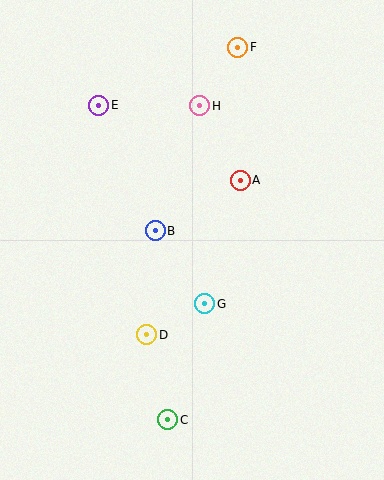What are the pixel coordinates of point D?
Point D is at (147, 335).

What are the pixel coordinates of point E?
Point E is at (99, 105).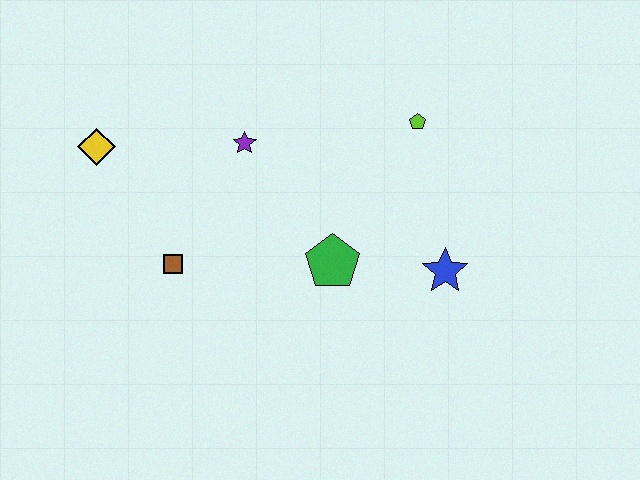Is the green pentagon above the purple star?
No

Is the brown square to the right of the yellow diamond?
Yes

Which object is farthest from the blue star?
The yellow diamond is farthest from the blue star.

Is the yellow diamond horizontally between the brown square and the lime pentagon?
No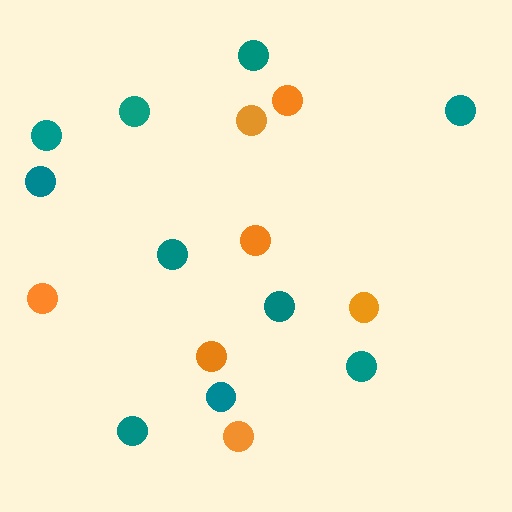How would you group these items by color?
There are 2 groups: one group of teal circles (10) and one group of orange circles (7).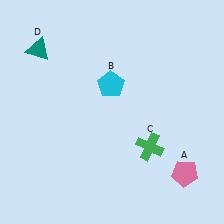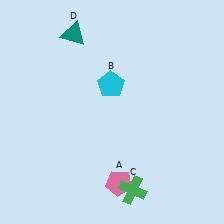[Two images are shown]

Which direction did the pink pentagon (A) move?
The pink pentagon (A) moved left.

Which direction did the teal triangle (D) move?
The teal triangle (D) moved right.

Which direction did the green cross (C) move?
The green cross (C) moved down.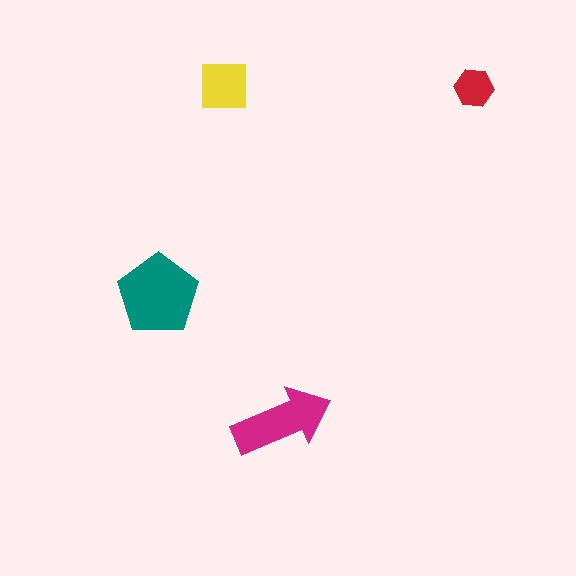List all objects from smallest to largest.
The red hexagon, the yellow square, the magenta arrow, the teal pentagon.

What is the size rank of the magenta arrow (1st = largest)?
2nd.